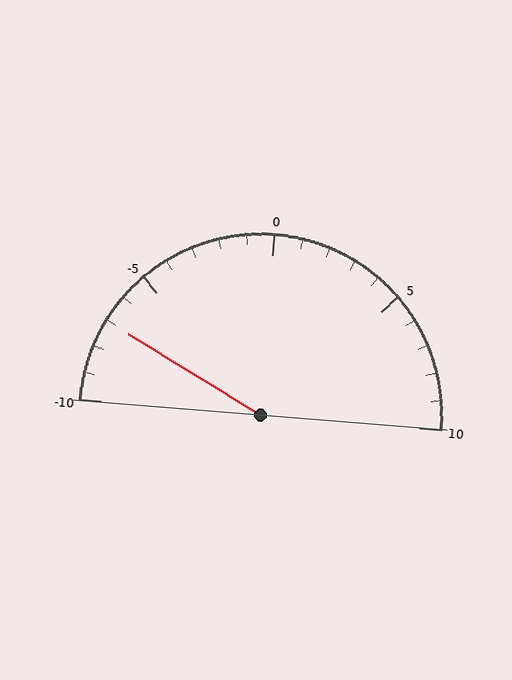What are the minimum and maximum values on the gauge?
The gauge ranges from -10 to 10.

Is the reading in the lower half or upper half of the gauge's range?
The reading is in the lower half of the range (-10 to 10).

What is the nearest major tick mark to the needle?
The nearest major tick mark is -5.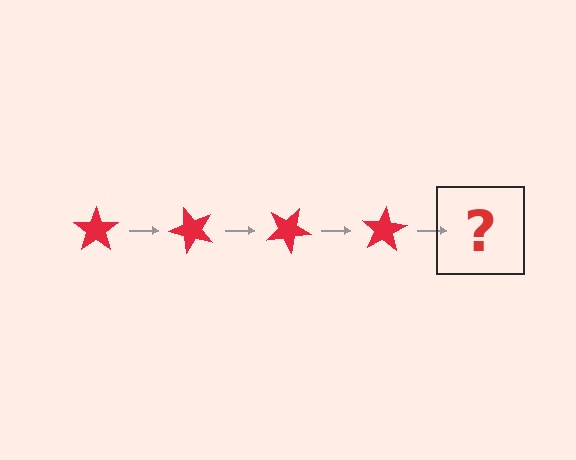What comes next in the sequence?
The next element should be a red star rotated 200 degrees.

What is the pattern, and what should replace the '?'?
The pattern is that the star rotates 50 degrees each step. The '?' should be a red star rotated 200 degrees.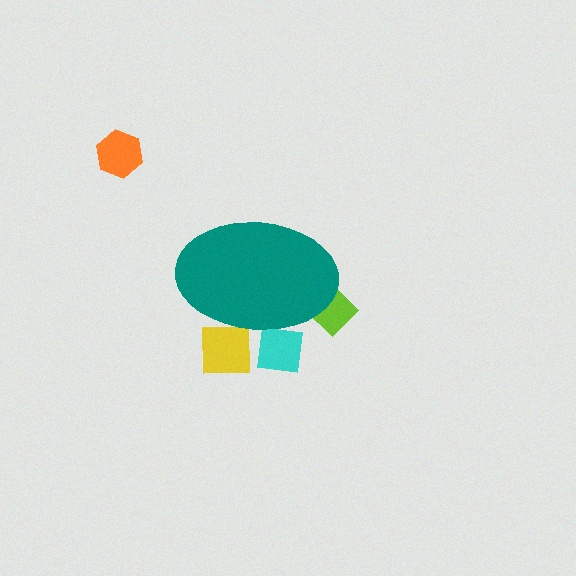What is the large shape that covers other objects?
A teal ellipse.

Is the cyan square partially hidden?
Yes, the cyan square is partially hidden behind the teal ellipse.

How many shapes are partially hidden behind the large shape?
3 shapes are partially hidden.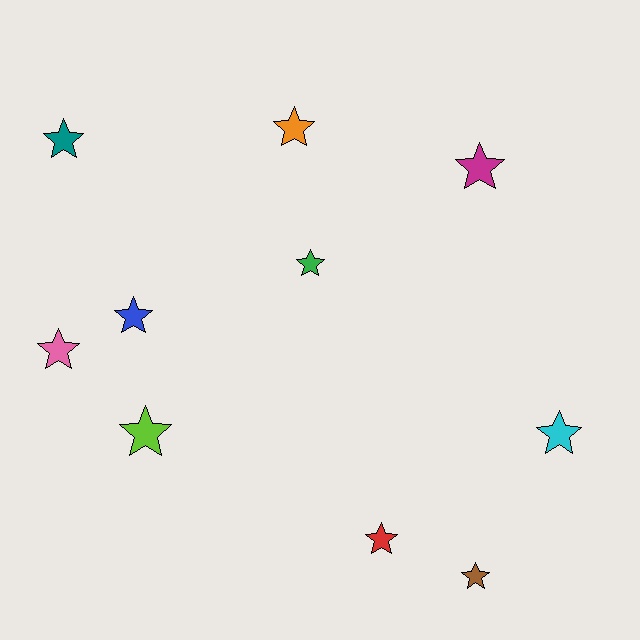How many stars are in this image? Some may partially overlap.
There are 10 stars.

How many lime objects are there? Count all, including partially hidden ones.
There is 1 lime object.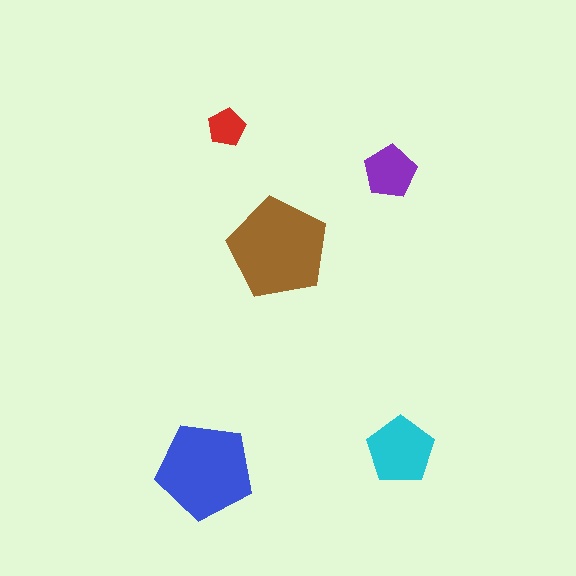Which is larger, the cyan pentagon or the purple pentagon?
The cyan one.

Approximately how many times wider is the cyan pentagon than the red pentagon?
About 2 times wider.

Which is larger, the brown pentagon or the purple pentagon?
The brown one.